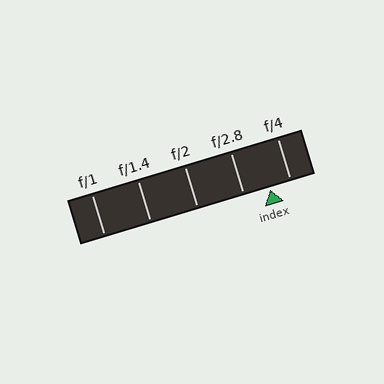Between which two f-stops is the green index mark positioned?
The index mark is between f/2.8 and f/4.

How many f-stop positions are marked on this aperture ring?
There are 5 f-stop positions marked.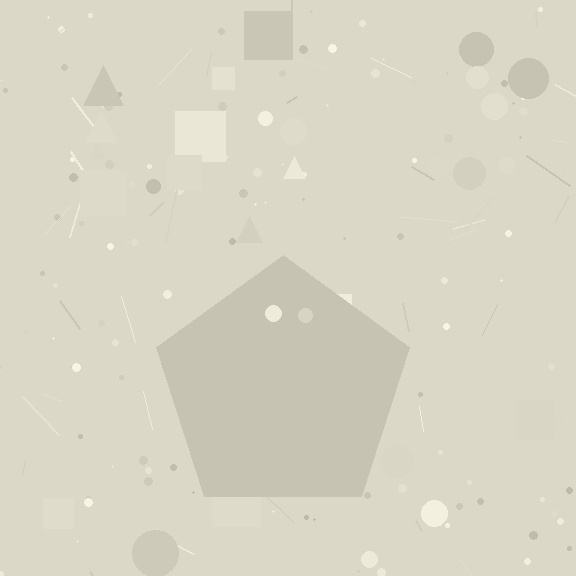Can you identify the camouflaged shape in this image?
The camouflaged shape is a pentagon.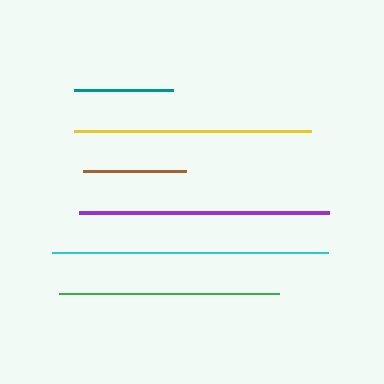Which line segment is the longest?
The cyan line is the longest at approximately 275 pixels.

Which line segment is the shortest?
The teal line is the shortest at approximately 99 pixels.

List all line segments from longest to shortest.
From longest to shortest: cyan, purple, yellow, green, brown, teal.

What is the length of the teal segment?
The teal segment is approximately 99 pixels long.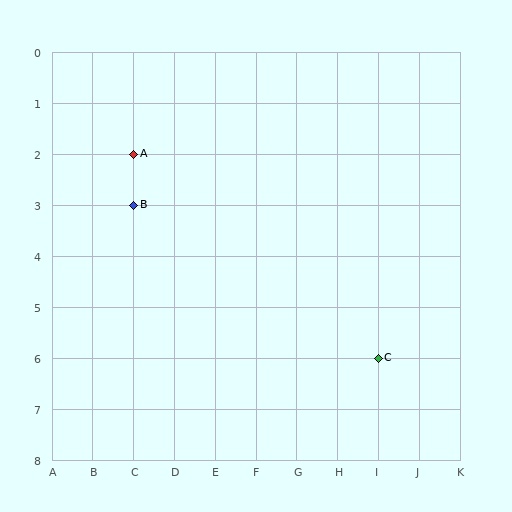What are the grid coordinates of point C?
Point C is at grid coordinates (I, 6).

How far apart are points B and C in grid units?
Points B and C are 6 columns and 3 rows apart (about 6.7 grid units diagonally).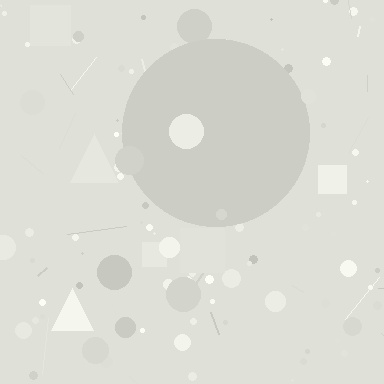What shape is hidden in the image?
A circle is hidden in the image.